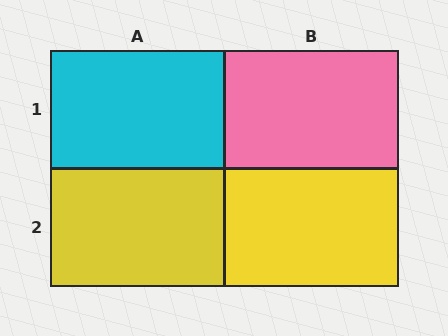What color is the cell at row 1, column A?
Cyan.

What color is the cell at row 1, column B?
Pink.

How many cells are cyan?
1 cell is cyan.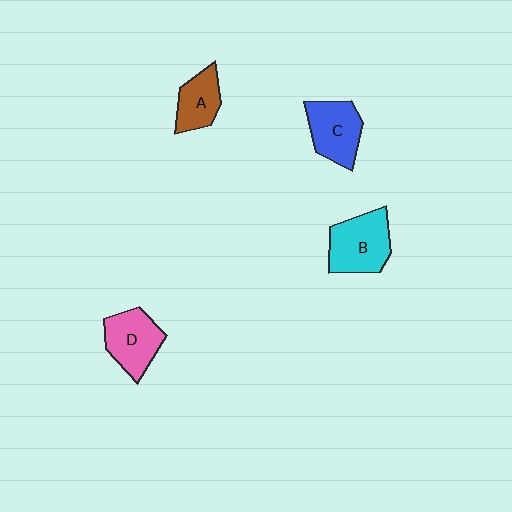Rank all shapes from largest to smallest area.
From largest to smallest: B (cyan), D (pink), C (blue), A (brown).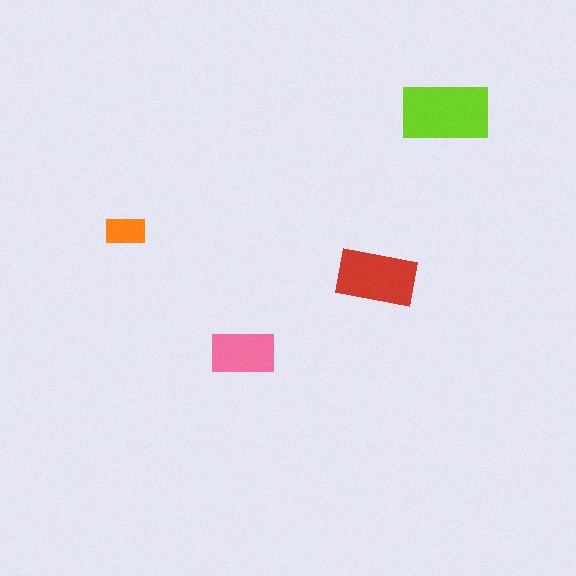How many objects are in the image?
There are 4 objects in the image.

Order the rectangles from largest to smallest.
the lime one, the red one, the pink one, the orange one.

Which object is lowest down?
The pink rectangle is bottommost.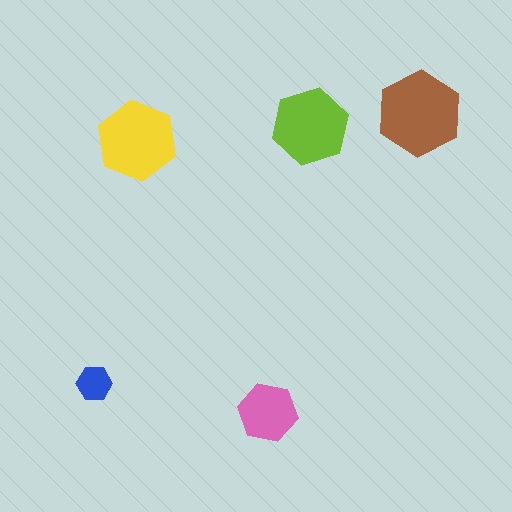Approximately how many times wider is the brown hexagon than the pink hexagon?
About 1.5 times wider.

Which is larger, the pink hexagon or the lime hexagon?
The lime one.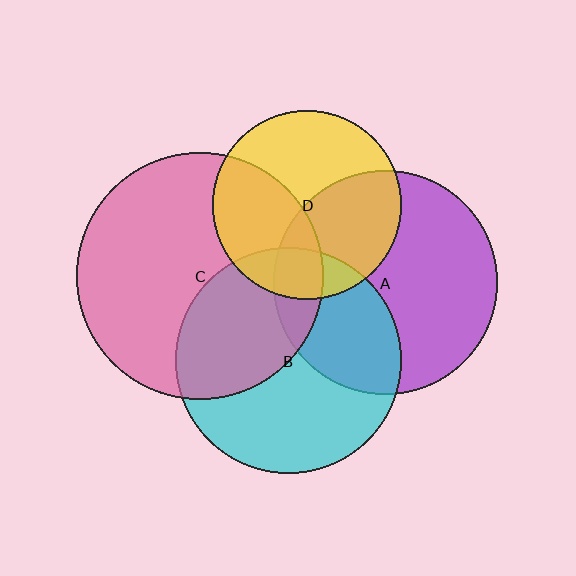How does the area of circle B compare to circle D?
Approximately 1.4 times.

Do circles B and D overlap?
Yes.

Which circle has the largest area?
Circle C (pink).